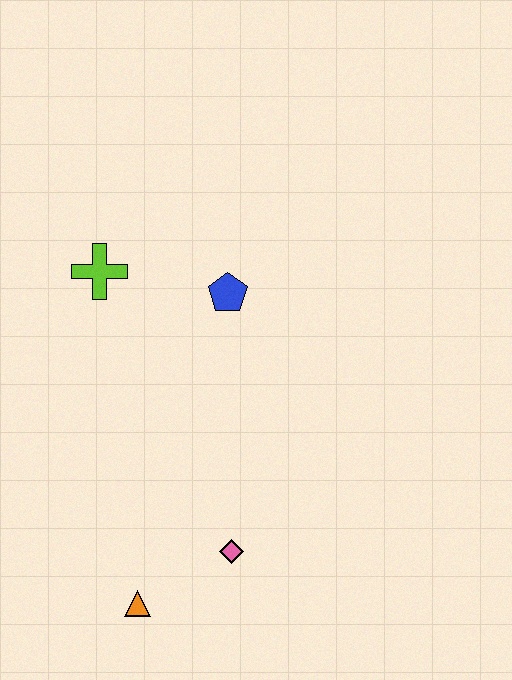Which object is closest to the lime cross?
The blue pentagon is closest to the lime cross.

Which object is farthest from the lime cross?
The orange triangle is farthest from the lime cross.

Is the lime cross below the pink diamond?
No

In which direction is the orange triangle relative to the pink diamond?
The orange triangle is to the left of the pink diamond.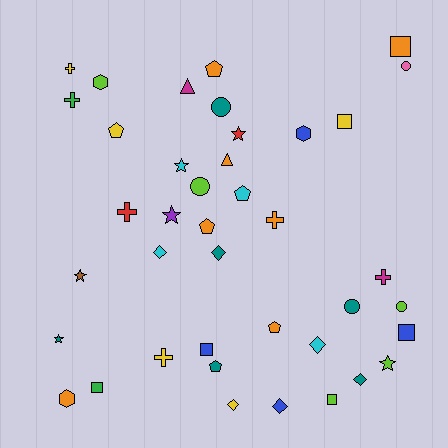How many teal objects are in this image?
There are 6 teal objects.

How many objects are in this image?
There are 40 objects.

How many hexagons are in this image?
There are 3 hexagons.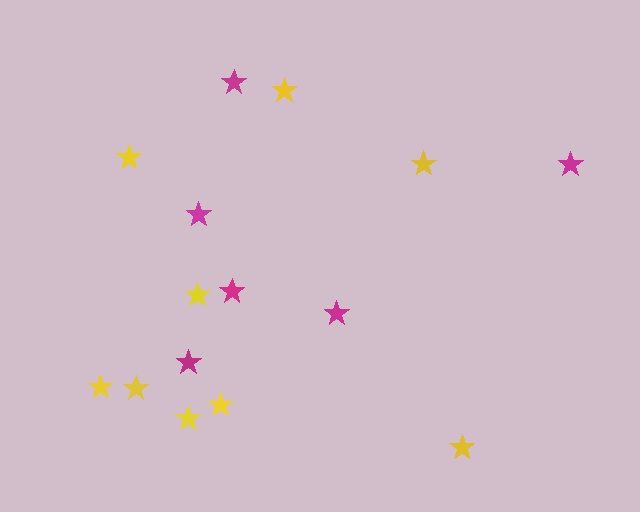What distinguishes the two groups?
There are 2 groups: one group of yellow stars (9) and one group of magenta stars (6).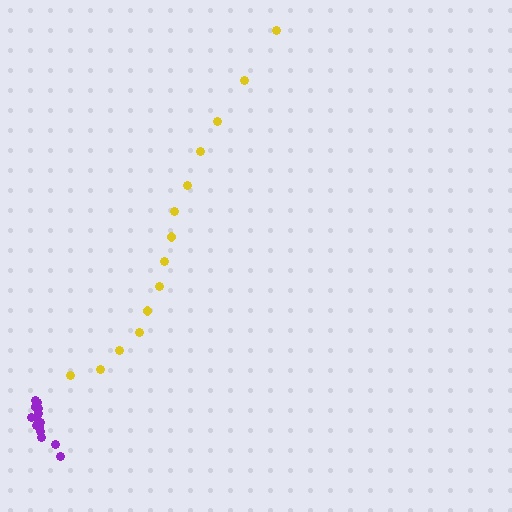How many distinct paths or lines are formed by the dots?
There are 2 distinct paths.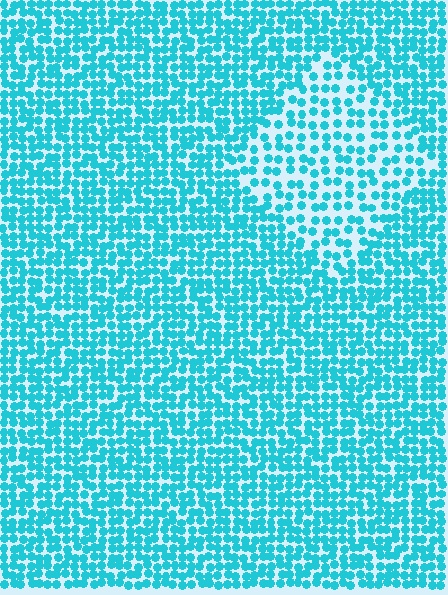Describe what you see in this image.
The image contains small cyan elements arranged at two different densities. A diamond-shaped region is visible where the elements are less densely packed than the surrounding area.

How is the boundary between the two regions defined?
The boundary is defined by a change in element density (approximately 1.8x ratio). All elements are the same color, size, and shape.